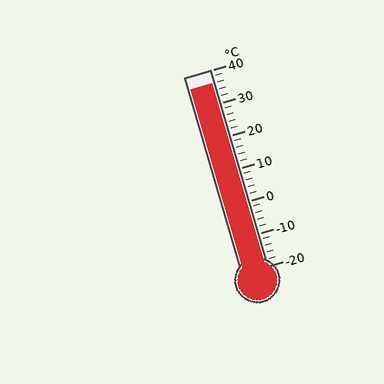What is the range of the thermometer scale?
The thermometer scale ranges from -20°C to 40°C.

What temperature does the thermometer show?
The thermometer shows approximately 36°C.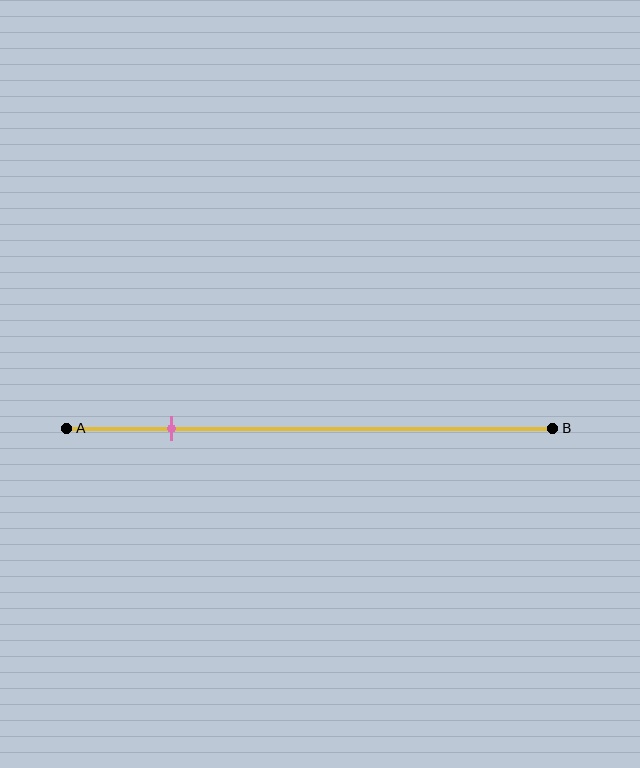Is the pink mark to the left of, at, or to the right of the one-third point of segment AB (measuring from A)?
The pink mark is to the left of the one-third point of segment AB.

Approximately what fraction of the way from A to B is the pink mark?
The pink mark is approximately 20% of the way from A to B.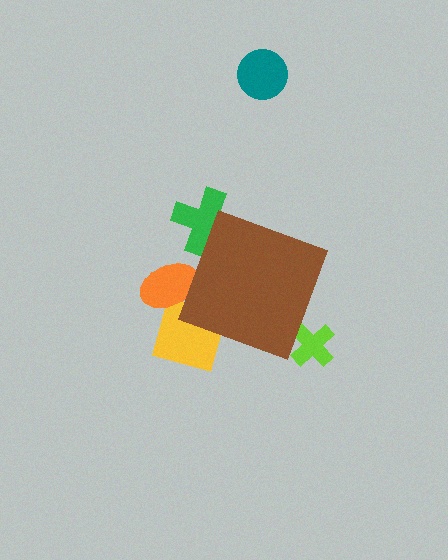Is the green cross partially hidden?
Yes, the green cross is partially hidden behind the brown diamond.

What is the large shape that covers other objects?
A brown diamond.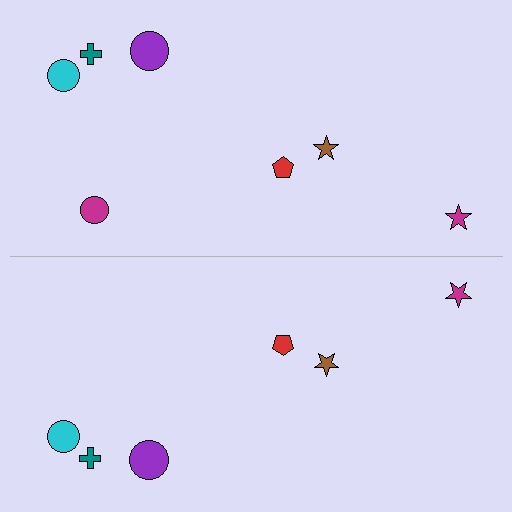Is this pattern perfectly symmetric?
No, the pattern is not perfectly symmetric. A magenta circle is missing from the bottom side.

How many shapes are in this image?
There are 13 shapes in this image.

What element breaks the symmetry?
A magenta circle is missing from the bottom side.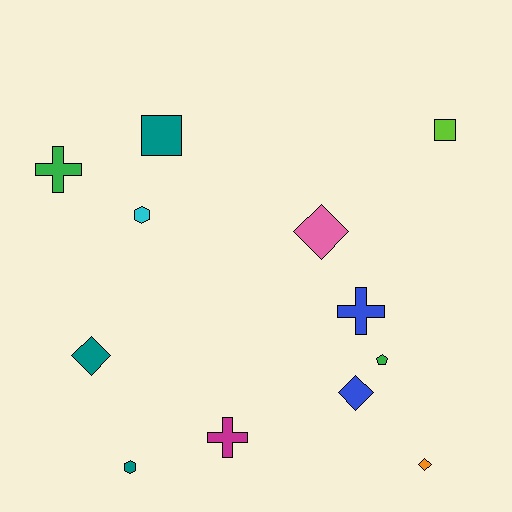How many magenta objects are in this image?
There is 1 magenta object.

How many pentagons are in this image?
There is 1 pentagon.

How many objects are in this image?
There are 12 objects.